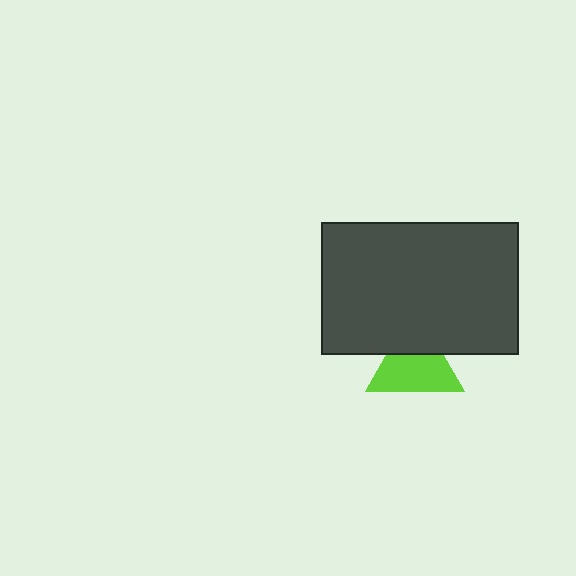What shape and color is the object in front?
The object in front is a dark gray rectangle.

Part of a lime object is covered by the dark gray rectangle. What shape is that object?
It is a triangle.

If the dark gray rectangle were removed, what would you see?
You would see the complete lime triangle.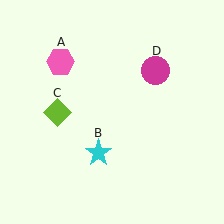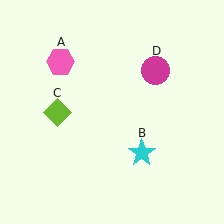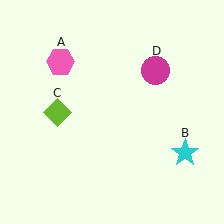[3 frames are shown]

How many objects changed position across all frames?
1 object changed position: cyan star (object B).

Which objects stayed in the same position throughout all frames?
Pink hexagon (object A) and lime diamond (object C) and magenta circle (object D) remained stationary.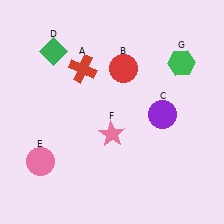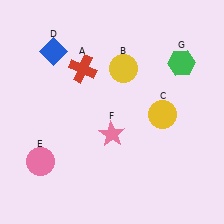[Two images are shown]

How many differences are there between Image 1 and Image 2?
There are 3 differences between the two images.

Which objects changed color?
B changed from red to yellow. C changed from purple to yellow. D changed from green to blue.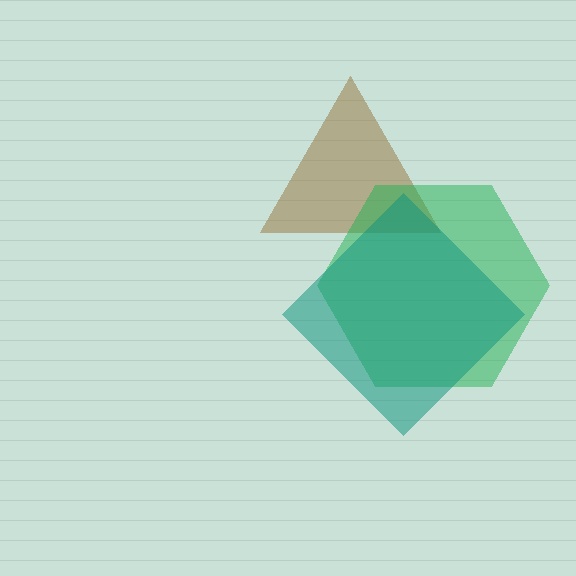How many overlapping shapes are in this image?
There are 3 overlapping shapes in the image.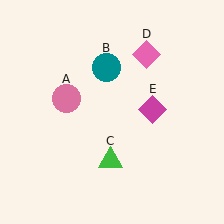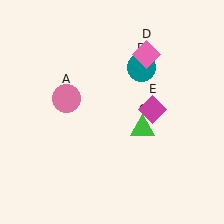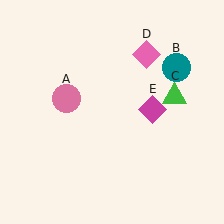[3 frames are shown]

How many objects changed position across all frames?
2 objects changed position: teal circle (object B), green triangle (object C).